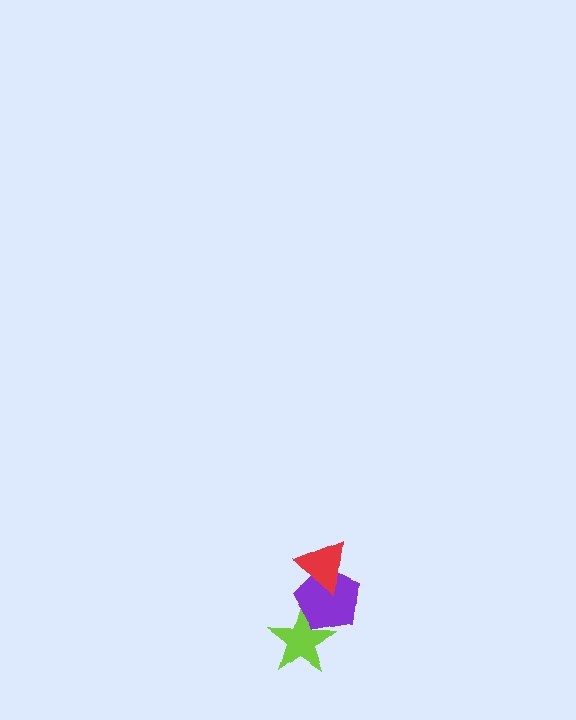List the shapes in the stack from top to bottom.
From top to bottom: the red triangle, the purple pentagon, the lime star.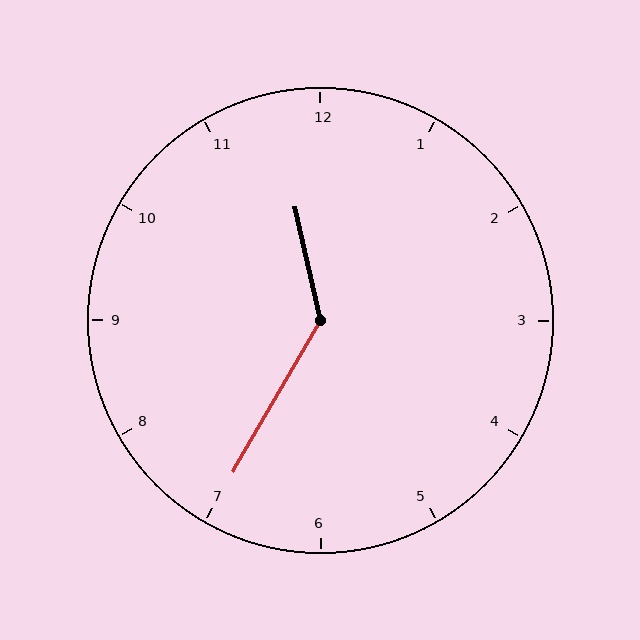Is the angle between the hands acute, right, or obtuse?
It is obtuse.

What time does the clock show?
11:35.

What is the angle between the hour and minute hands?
Approximately 138 degrees.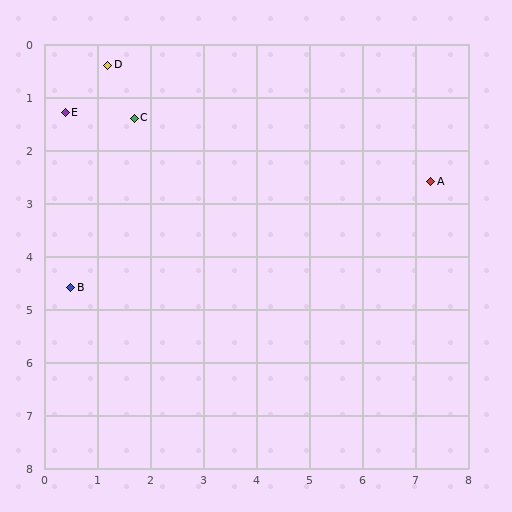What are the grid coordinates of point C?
Point C is at approximately (1.7, 1.4).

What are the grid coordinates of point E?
Point E is at approximately (0.4, 1.3).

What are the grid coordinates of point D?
Point D is at approximately (1.2, 0.4).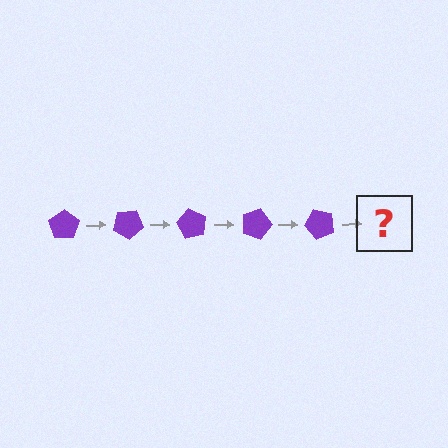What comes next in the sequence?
The next element should be a purple pentagon rotated 150 degrees.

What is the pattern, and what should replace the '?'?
The pattern is that the pentagon rotates 30 degrees each step. The '?' should be a purple pentagon rotated 150 degrees.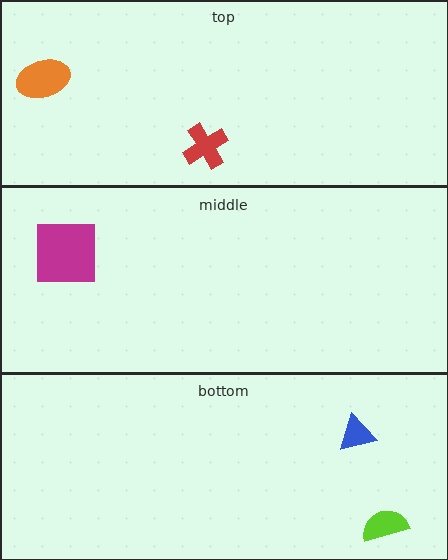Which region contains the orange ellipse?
The top region.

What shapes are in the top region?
The red cross, the orange ellipse.